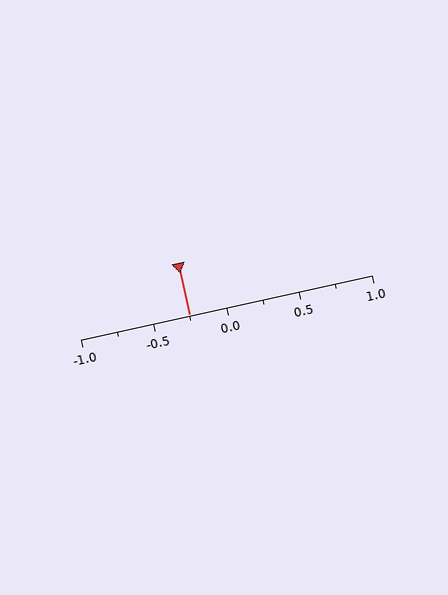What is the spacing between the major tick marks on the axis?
The major ticks are spaced 0.5 apart.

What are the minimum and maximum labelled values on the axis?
The axis runs from -1.0 to 1.0.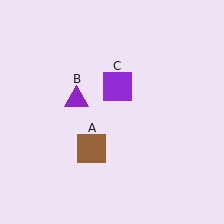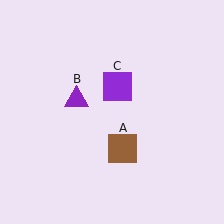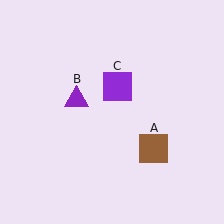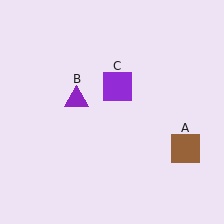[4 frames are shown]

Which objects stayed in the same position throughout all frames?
Purple triangle (object B) and purple square (object C) remained stationary.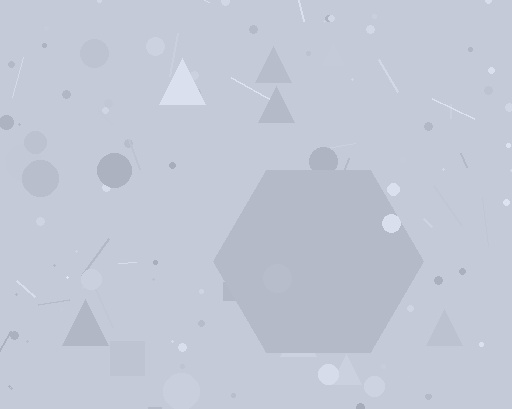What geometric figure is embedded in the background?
A hexagon is embedded in the background.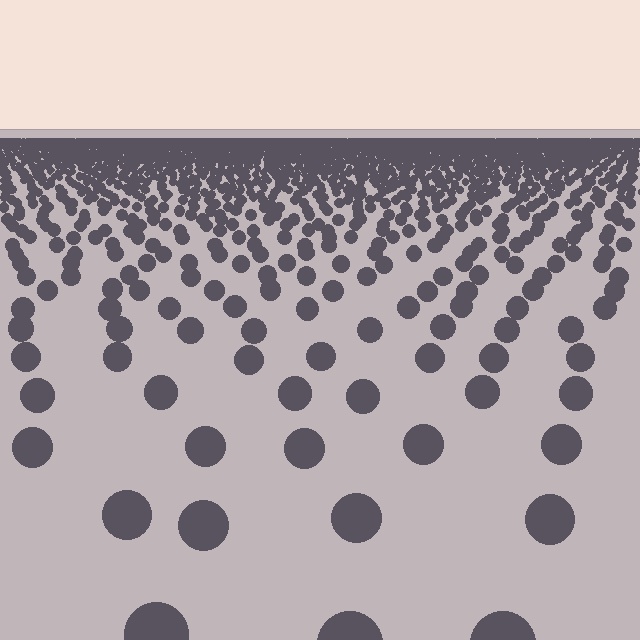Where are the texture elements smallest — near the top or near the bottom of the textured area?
Near the top.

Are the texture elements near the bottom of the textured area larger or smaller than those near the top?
Larger. Near the bottom, elements are closer to the viewer and appear at a bigger on-screen size.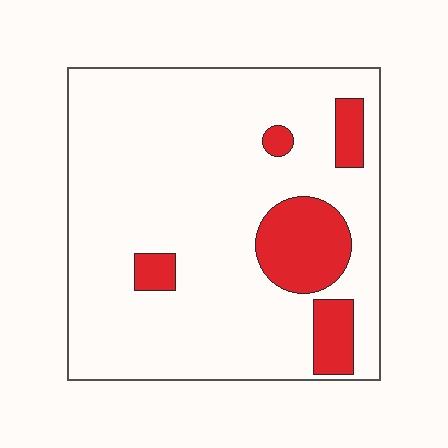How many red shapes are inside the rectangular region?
5.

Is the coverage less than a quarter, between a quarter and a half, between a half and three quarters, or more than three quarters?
Less than a quarter.